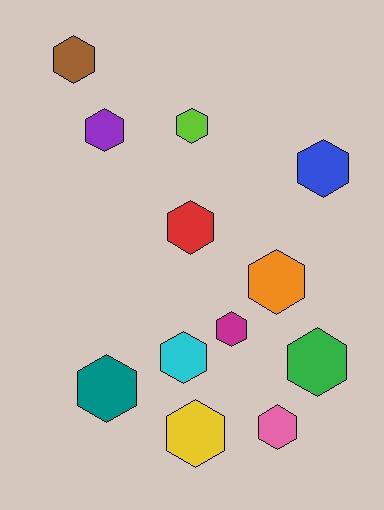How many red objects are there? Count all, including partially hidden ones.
There is 1 red object.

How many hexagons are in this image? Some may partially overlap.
There are 12 hexagons.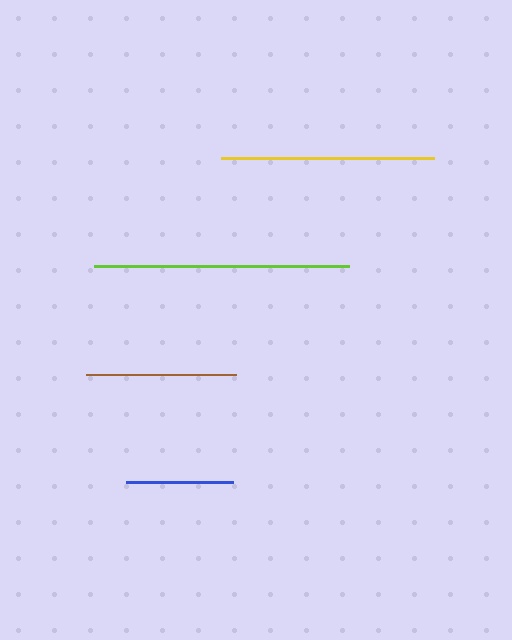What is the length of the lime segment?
The lime segment is approximately 255 pixels long.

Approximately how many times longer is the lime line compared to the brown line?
The lime line is approximately 1.7 times the length of the brown line.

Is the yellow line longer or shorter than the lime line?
The lime line is longer than the yellow line.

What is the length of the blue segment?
The blue segment is approximately 107 pixels long.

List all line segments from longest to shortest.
From longest to shortest: lime, yellow, brown, blue.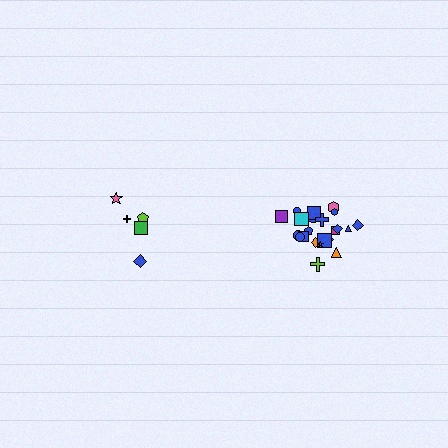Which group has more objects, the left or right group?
The right group.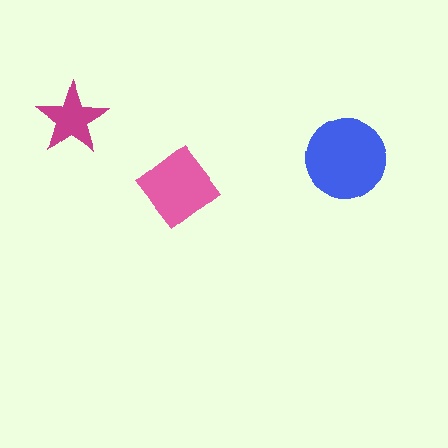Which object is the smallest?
The magenta star.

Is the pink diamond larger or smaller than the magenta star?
Larger.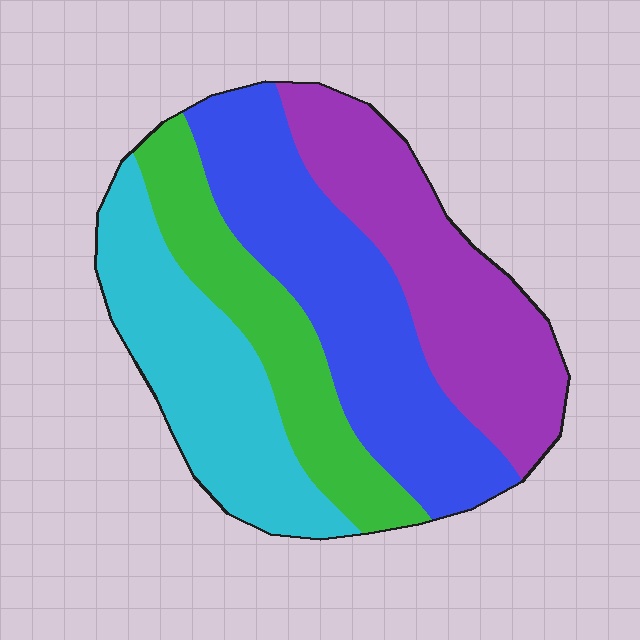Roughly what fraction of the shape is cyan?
Cyan covers about 25% of the shape.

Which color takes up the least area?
Green, at roughly 20%.